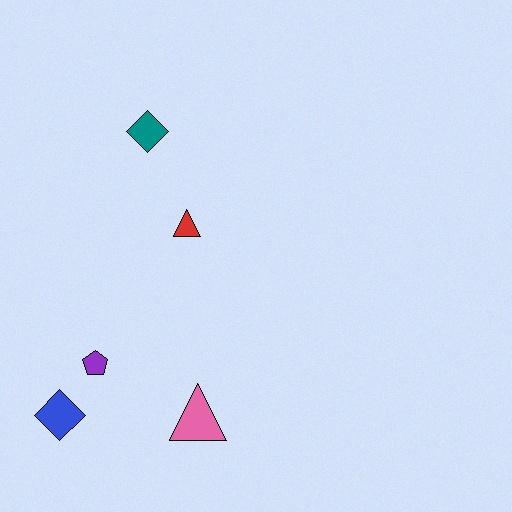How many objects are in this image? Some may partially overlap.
There are 5 objects.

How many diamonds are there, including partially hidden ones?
There are 2 diamonds.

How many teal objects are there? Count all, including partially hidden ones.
There is 1 teal object.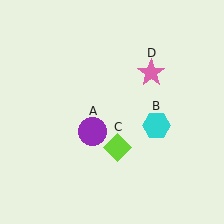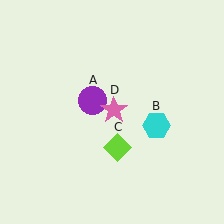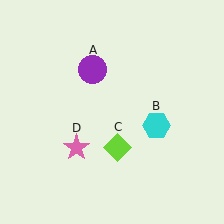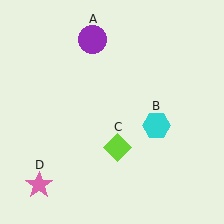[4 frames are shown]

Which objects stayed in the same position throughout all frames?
Cyan hexagon (object B) and lime diamond (object C) remained stationary.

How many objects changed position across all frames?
2 objects changed position: purple circle (object A), pink star (object D).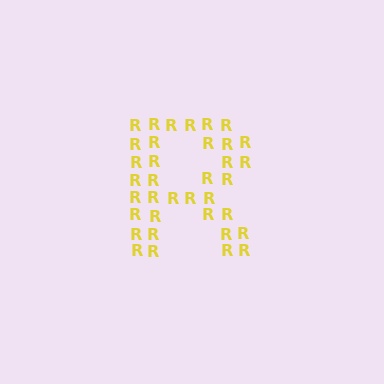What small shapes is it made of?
It is made of small letter R's.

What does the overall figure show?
The overall figure shows the letter R.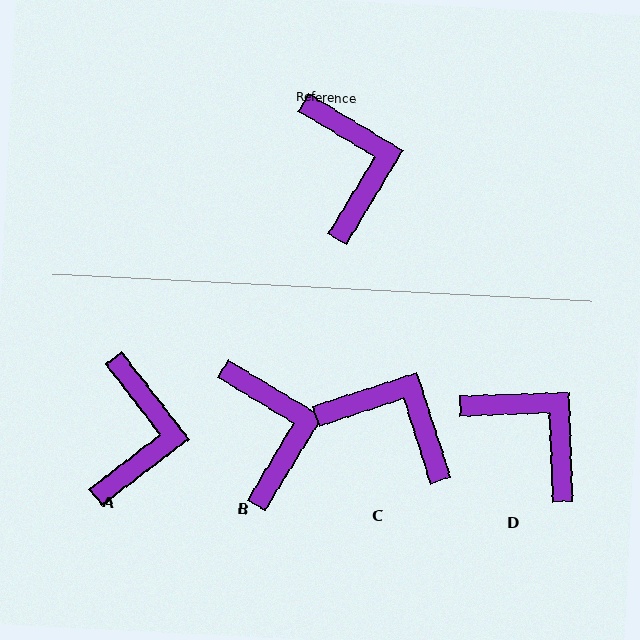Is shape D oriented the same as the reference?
No, it is off by about 33 degrees.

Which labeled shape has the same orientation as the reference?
B.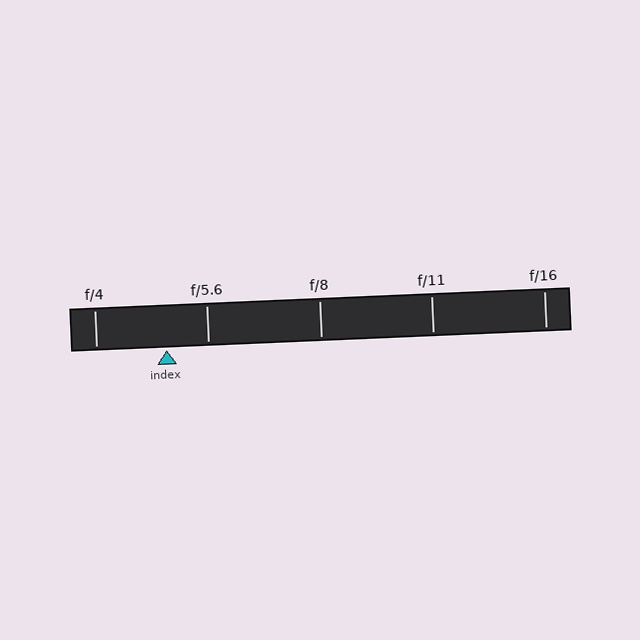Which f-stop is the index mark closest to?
The index mark is closest to f/5.6.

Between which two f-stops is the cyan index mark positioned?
The index mark is between f/4 and f/5.6.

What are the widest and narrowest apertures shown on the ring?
The widest aperture shown is f/4 and the narrowest is f/16.